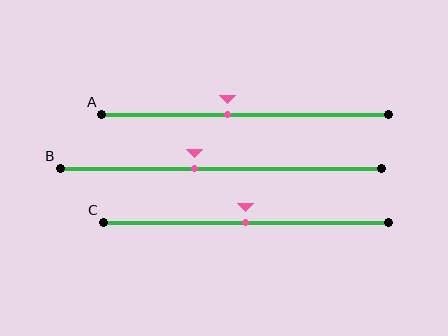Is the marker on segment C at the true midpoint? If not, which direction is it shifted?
Yes, the marker on segment C is at the true midpoint.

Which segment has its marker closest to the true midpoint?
Segment C has its marker closest to the true midpoint.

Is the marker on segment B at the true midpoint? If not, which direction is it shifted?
No, the marker on segment B is shifted to the left by about 8% of the segment length.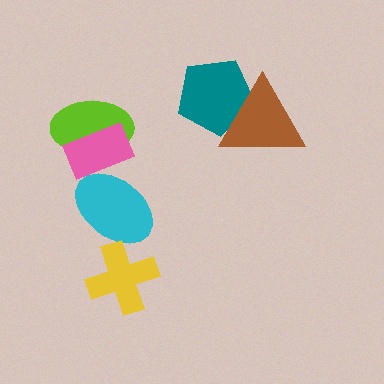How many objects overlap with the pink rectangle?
2 objects overlap with the pink rectangle.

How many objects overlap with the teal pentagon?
1 object overlaps with the teal pentagon.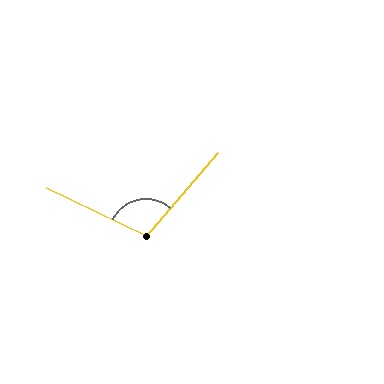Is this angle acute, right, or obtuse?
It is obtuse.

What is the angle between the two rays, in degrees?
Approximately 106 degrees.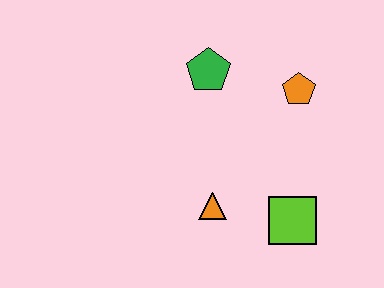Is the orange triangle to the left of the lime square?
Yes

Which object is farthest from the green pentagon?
The lime square is farthest from the green pentagon.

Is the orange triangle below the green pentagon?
Yes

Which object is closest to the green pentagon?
The orange pentagon is closest to the green pentagon.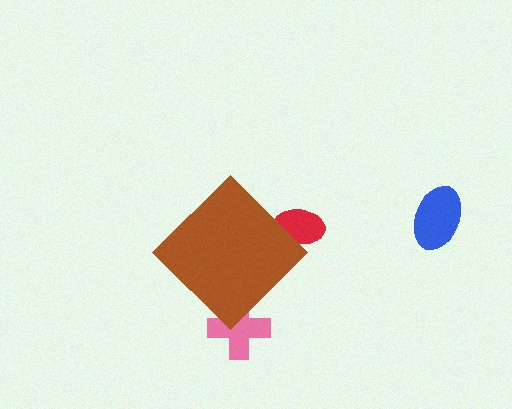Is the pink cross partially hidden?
Yes, the pink cross is partially hidden behind the brown diamond.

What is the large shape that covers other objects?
A brown diamond.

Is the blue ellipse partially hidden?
No, the blue ellipse is fully visible.